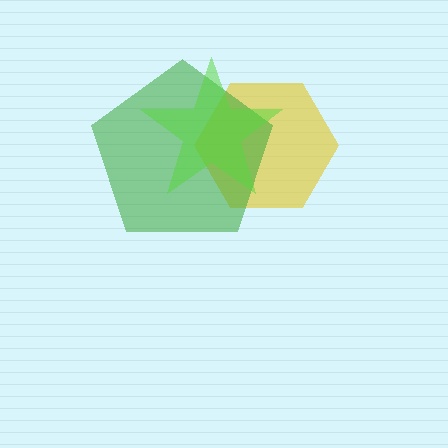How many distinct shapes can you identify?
There are 3 distinct shapes: a yellow hexagon, a green pentagon, a lime star.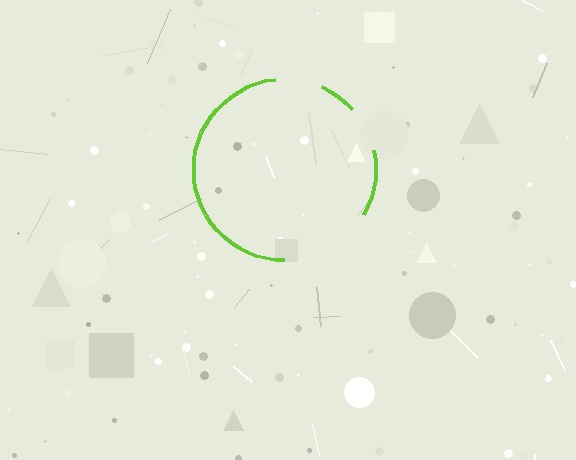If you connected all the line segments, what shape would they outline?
They would outline a circle.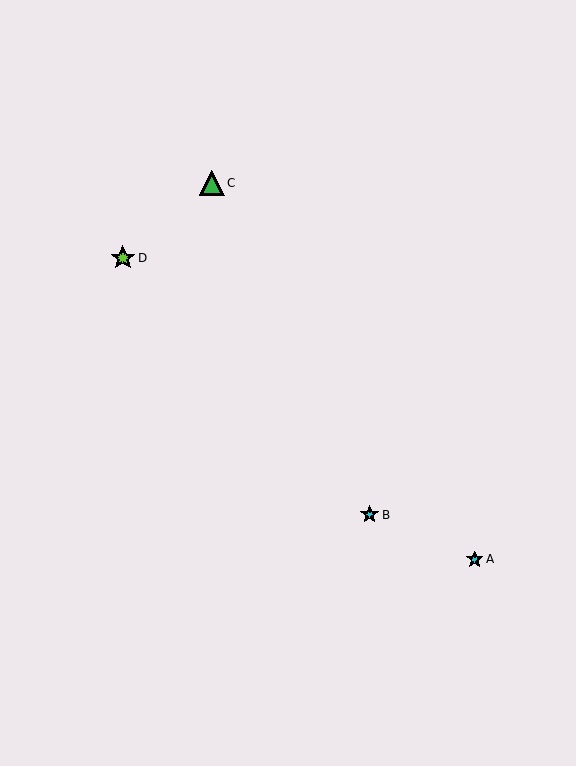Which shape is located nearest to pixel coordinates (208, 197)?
The green triangle (labeled C) at (212, 183) is nearest to that location.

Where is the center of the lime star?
The center of the lime star is at (123, 258).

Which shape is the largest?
The lime star (labeled D) is the largest.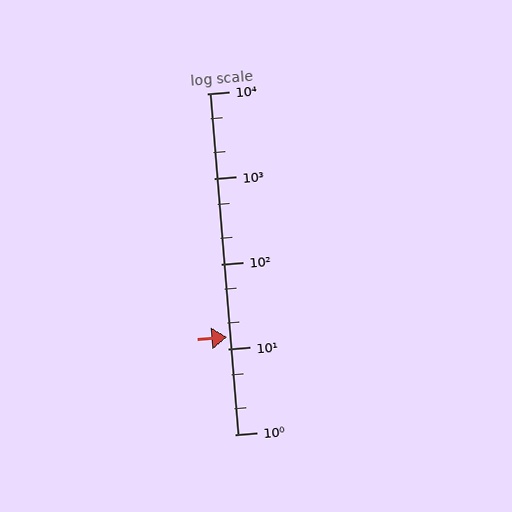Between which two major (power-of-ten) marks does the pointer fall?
The pointer is between 10 and 100.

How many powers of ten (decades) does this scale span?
The scale spans 4 decades, from 1 to 10000.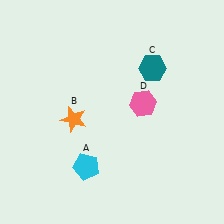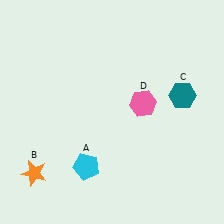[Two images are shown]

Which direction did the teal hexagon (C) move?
The teal hexagon (C) moved right.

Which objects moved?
The objects that moved are: the orange star (B), the teal hexagon (C).